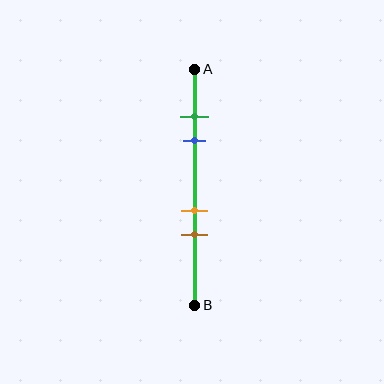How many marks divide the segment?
There are 4 marks dividing the segment.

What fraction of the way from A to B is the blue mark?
The blue mark is approximately 30% (0.3) of the way from A to B.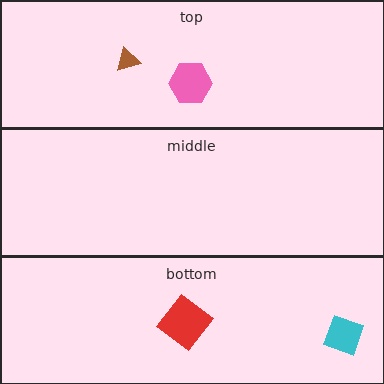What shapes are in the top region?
The pink hexagon, the brown triangle.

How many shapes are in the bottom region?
2.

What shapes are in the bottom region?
The red diamond, the cyan diamond.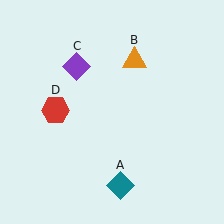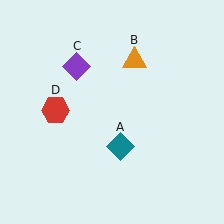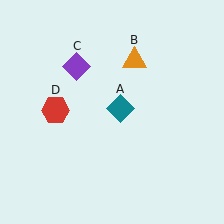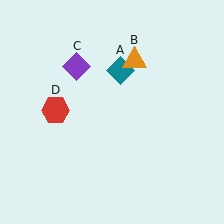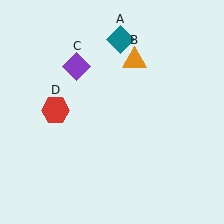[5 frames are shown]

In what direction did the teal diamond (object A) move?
The teal diamond (object A) moved up.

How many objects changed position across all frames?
1 object changed position: teal diamond (object A).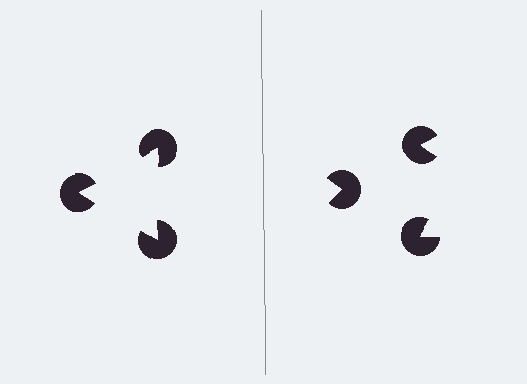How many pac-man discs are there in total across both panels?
6 — 3 on each side.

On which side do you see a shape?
An illusory triangle appears on the left side. On the right side the wedge cuts are rotated, so no coherent shape forms.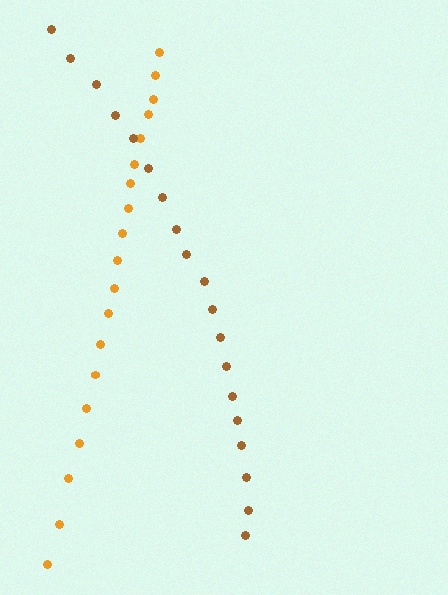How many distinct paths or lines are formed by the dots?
There are 2 distinct paths.